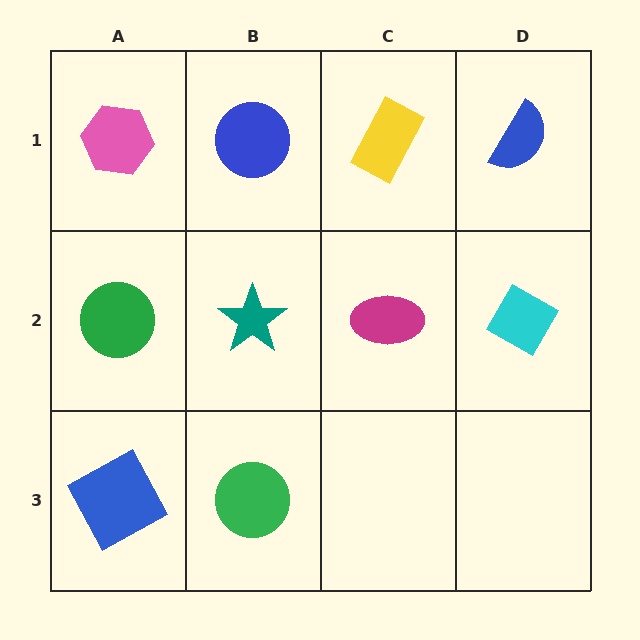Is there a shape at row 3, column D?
No, that cell is empty.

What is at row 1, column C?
A yellow rectangle.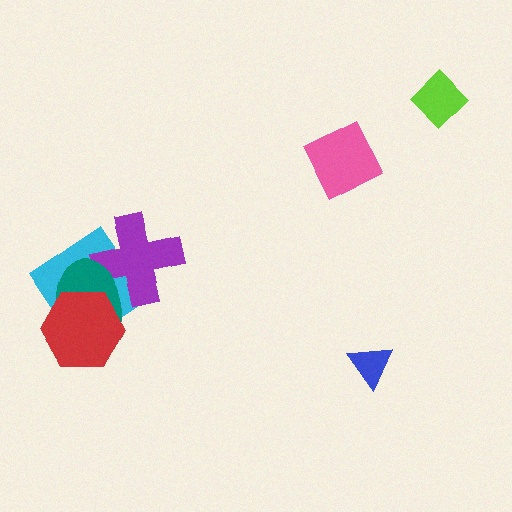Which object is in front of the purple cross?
The teal ellipse is in front of the purple cross.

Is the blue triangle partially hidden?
No, no other shape covers it.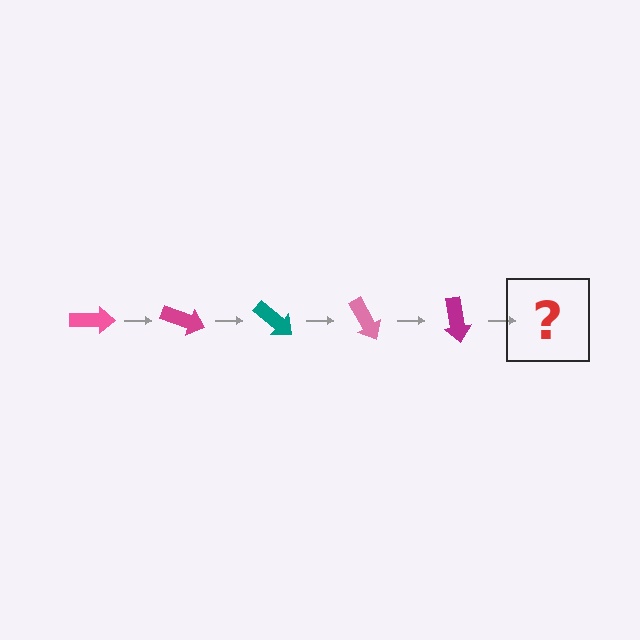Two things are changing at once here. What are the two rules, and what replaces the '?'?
The two rules are that it rotates 20 degrees each step and the color cycles through pink, magenta, and teal. The '?' should be a teal arrow, rotated 100 degrees from the start.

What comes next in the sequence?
The next element should be a teal arrow, rotated 100 degrees from the start.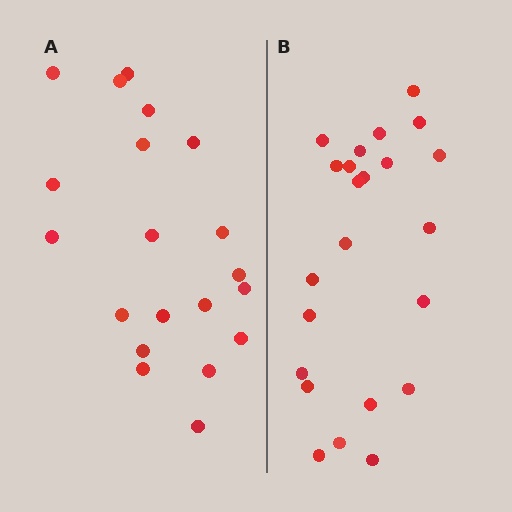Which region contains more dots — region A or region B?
Region B (the right region) has more dots.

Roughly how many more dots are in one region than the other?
Region B has just a few more — roughly 2 or 3 more dots than region A.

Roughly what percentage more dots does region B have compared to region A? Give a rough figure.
About 15% more.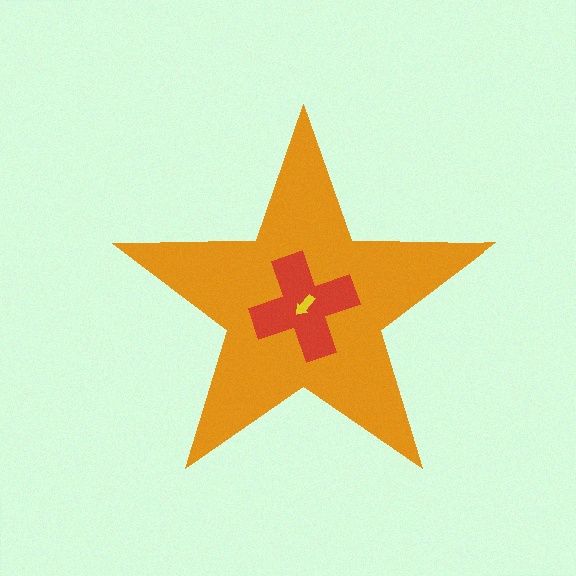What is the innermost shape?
The yellow arrow.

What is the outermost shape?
The orange star.